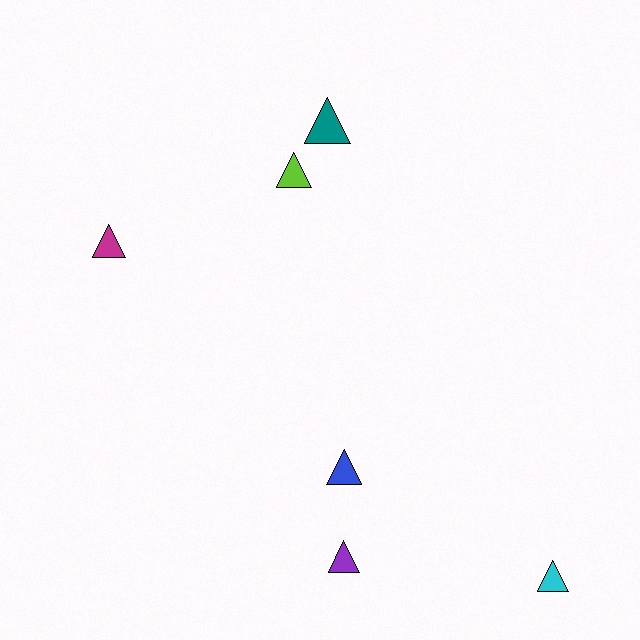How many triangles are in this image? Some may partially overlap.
There are 6 triangles.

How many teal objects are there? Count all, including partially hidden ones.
There is 1 teal object.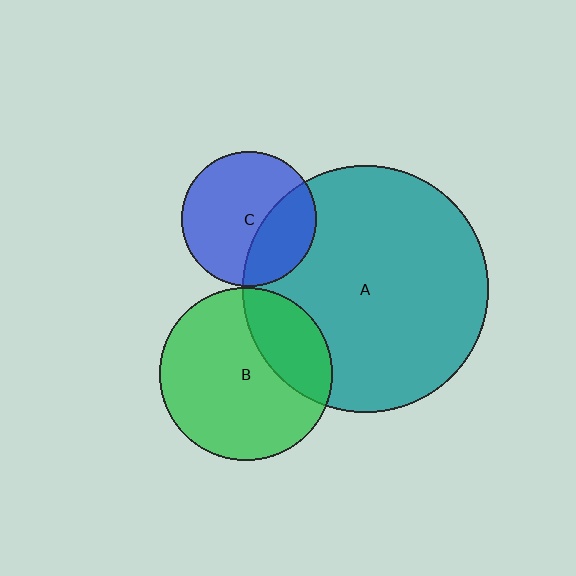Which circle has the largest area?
Circle A (teal).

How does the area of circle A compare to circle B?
Approximately 2.0 times.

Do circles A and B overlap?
Yes.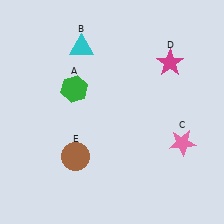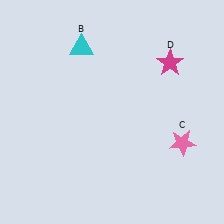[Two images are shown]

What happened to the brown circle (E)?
The brown circle (E) was removed in Image 2. It was in the bottom-left area of Image 1.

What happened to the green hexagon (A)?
The green hexagon (A) was removed in Image 2. It was in the top-left area of Image 1.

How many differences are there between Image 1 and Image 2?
There are 2 differences between the two images.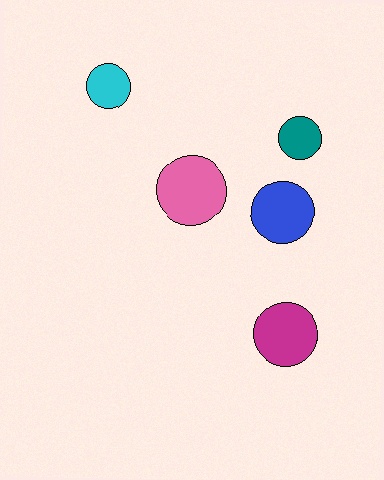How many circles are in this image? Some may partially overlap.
There are 5 circles.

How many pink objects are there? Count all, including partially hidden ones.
There is 1 pink object.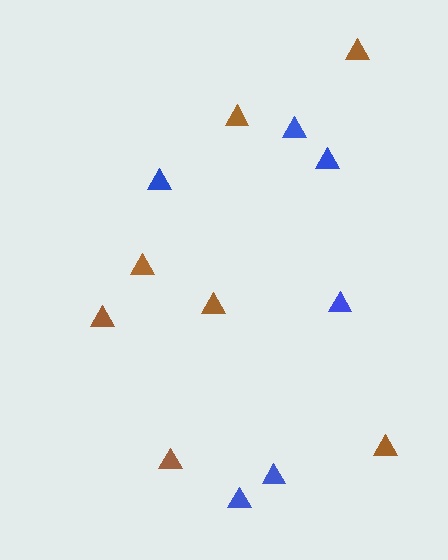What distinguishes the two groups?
There are 2 groups: one group of blue triangles (6) and one group of brown triangles (7).